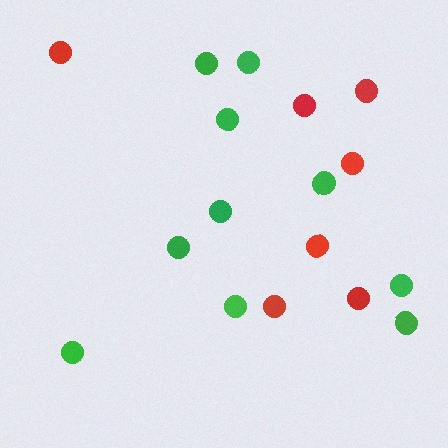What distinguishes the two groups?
There are 2 groups: one group of green circles (10) and one group of red circles (7).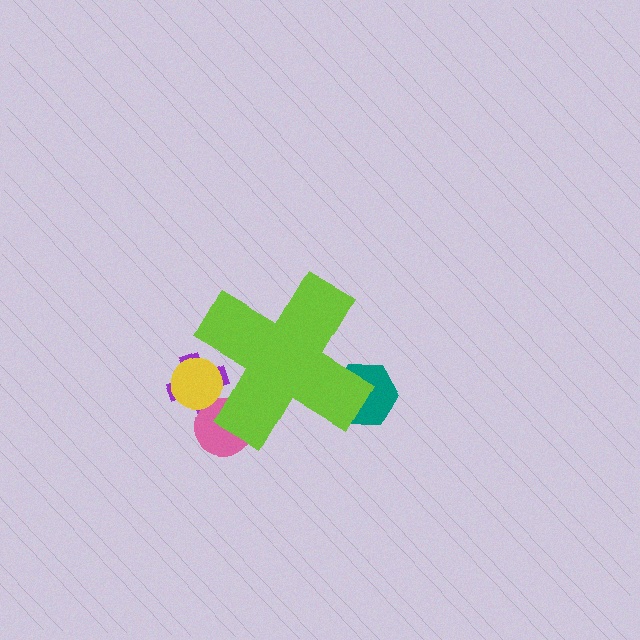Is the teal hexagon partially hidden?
Yes, the teal hexagon is partially hidden behind the lime cross.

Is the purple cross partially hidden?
Yes, the purple cross is partially hidden behind the lime cross.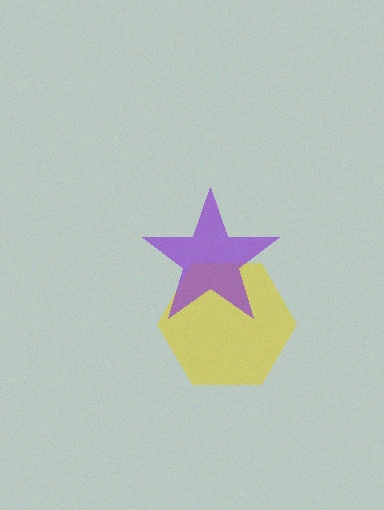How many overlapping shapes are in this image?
There are 2 overlapping shapes in the image.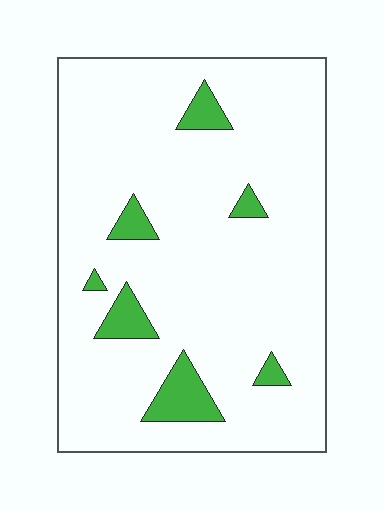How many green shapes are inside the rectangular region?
7.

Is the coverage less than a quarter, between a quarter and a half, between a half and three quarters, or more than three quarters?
Less than a quarter.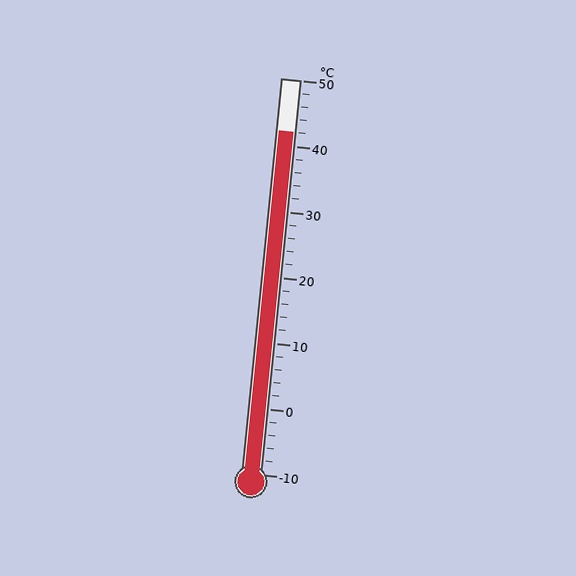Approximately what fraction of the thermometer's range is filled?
The thermometer is filled to approximately 85% of its range.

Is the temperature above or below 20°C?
The temperature is above 20°C.